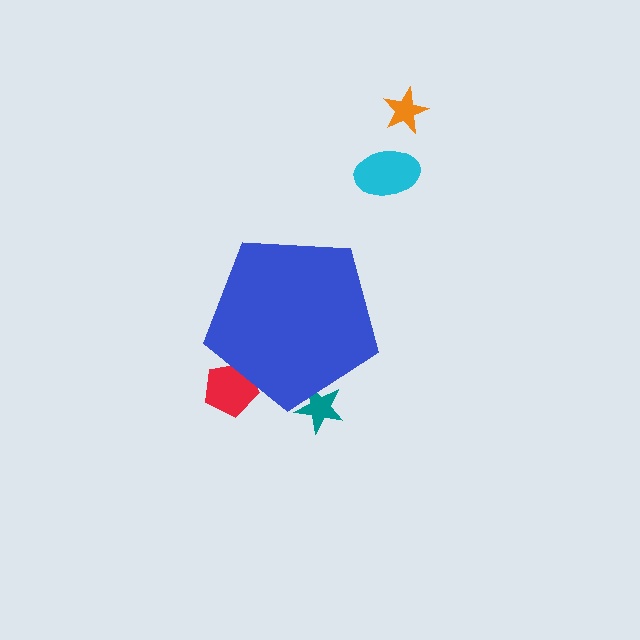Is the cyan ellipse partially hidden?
No, the cyan ellipse is fully visible.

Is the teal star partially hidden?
Yes, the teal star is partially hidden behind the blue pentagon.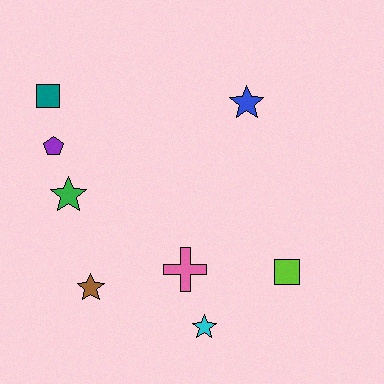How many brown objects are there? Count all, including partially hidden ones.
There is 1 brown object.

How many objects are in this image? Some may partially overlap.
There are 8 objects.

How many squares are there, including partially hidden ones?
There are 2 squares.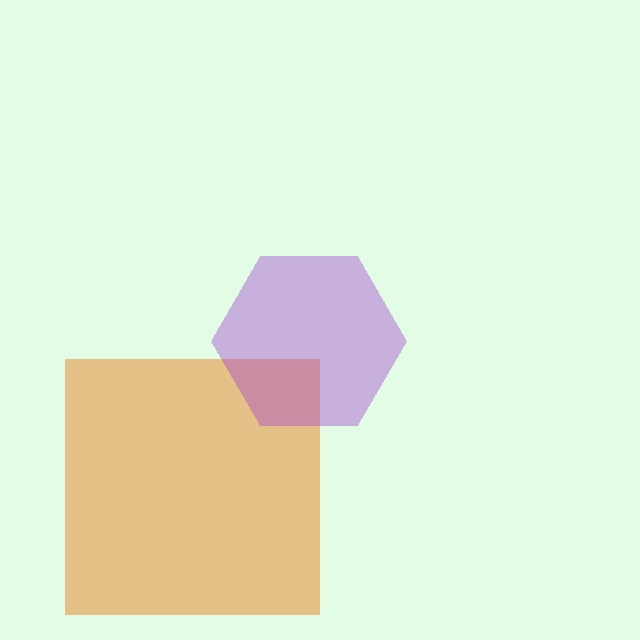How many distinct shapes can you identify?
There are 2 distinct shapes: an orange square, a purple hexagon.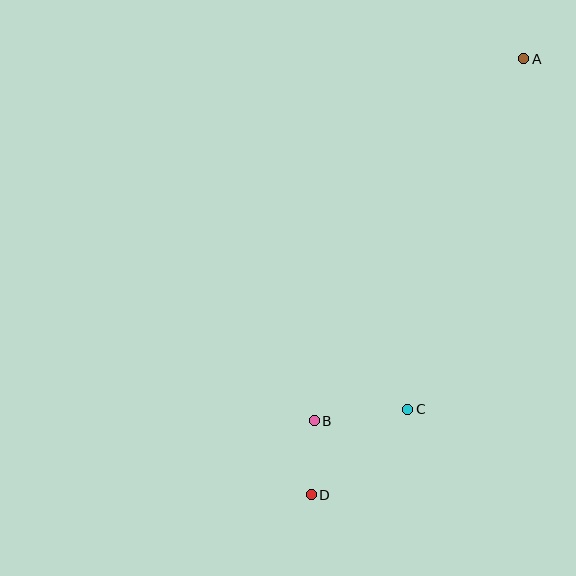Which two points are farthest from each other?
Points A and D are farthest from each other.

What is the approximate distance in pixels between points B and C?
The distance between B and C is approximately 94 pixels.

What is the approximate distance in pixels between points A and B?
The distance between A and B is approximately 418 pixels.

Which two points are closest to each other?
Points B and D are closest to each other.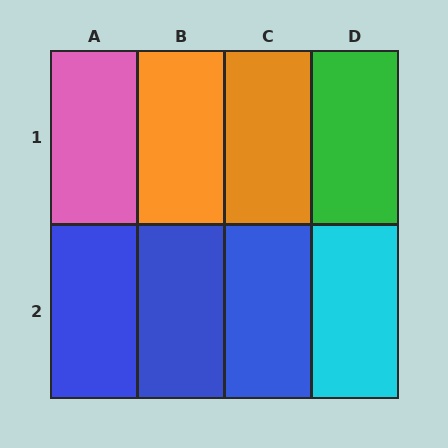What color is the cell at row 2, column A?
Blue.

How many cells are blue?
3 cells are blue.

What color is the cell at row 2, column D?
Cyan.